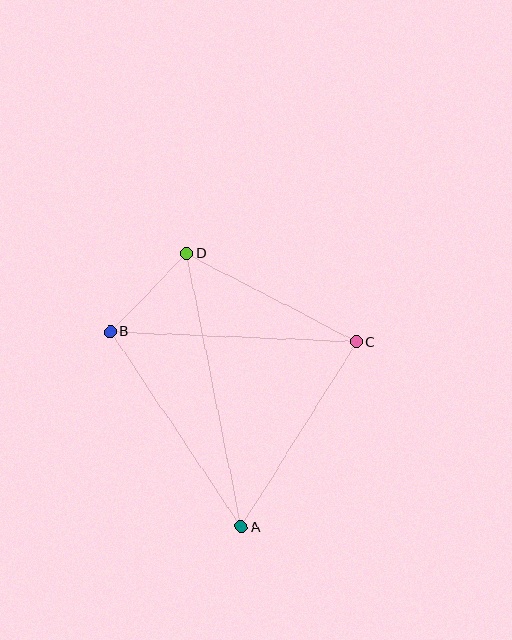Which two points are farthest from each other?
Points A and D are farthest from each other.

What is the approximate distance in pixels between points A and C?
The distance between A and C is approximately 218 pixels.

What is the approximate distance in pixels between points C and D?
The distance between C and D is approximately 192 pixels.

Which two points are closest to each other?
Points B and D are closest to each other.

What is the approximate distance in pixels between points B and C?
The distance between B and C is approximately 246 pixels.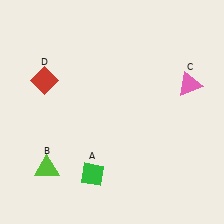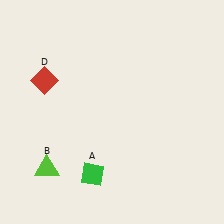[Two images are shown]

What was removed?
The pink triangle (C) was removed in Image 2.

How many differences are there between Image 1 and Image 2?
There is 1 difference between the two images.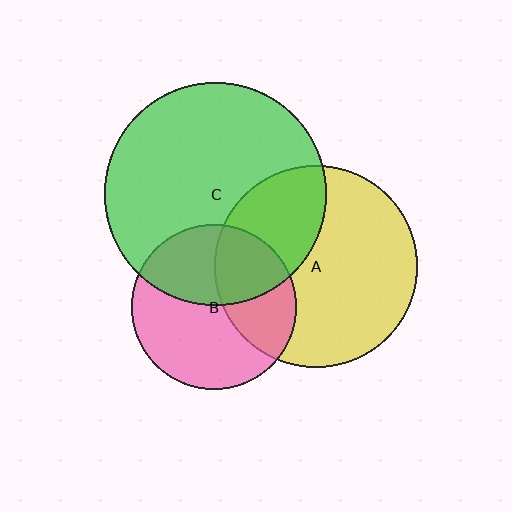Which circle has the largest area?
Circle C (green).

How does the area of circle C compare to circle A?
Approximately 1.2 times.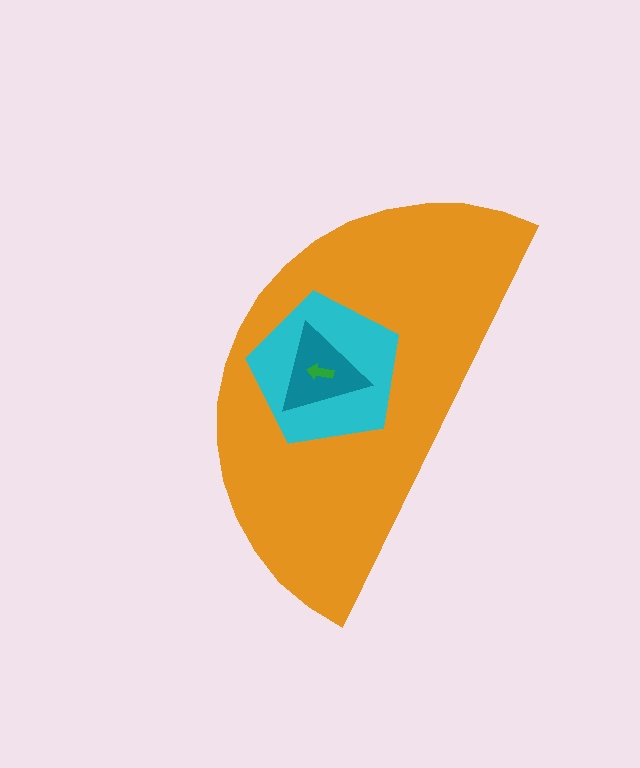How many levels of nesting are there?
4.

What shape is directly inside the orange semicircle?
The cyan pentagon.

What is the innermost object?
The green arrow.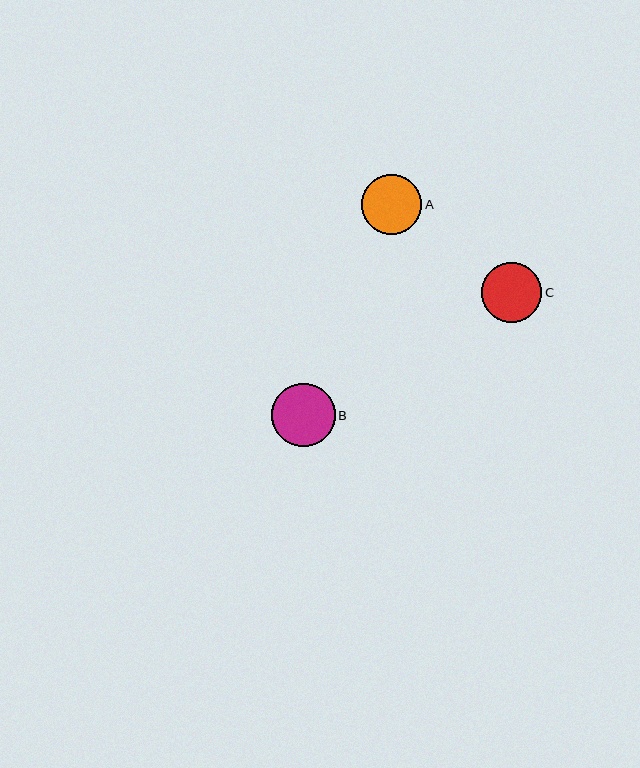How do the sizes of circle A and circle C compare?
Circle A and circle C are approximately the same size.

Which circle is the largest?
Circle B is the largest with a size of approximately 64 pixels.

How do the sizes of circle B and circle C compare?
Circle B and circle C are approximately the same size.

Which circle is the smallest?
Circle C is the smallest with a size of approximately 60 pixels.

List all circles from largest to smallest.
From largest to smallest: B, A, C.